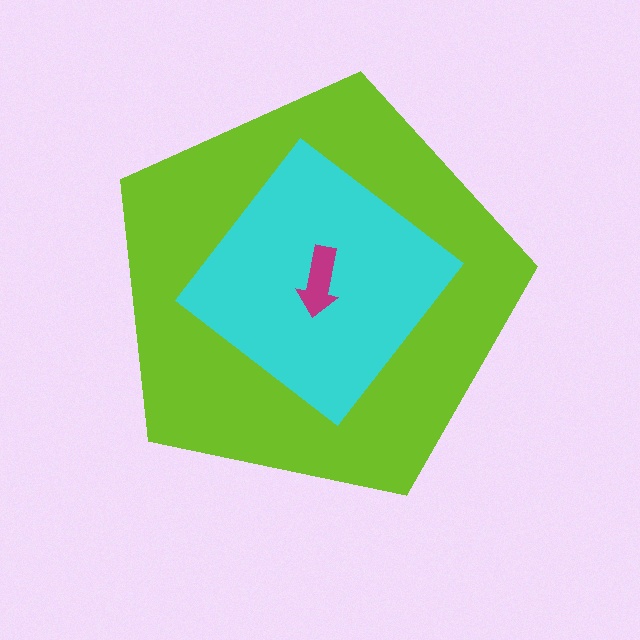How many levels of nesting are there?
3.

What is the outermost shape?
The lime pentagon.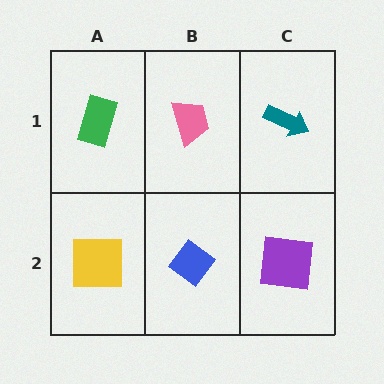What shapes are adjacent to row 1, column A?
A yellow square (row 2, column A), a pink trapezoid (row 1, column B).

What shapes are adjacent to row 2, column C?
A teal arrow (row 1, column C), a blue diamond (row 2, column B).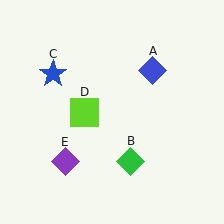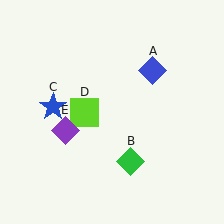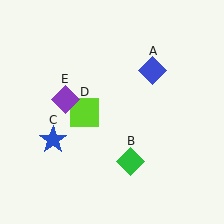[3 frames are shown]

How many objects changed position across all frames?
2 objects changed position: blue star (object C), purple diamond (object E).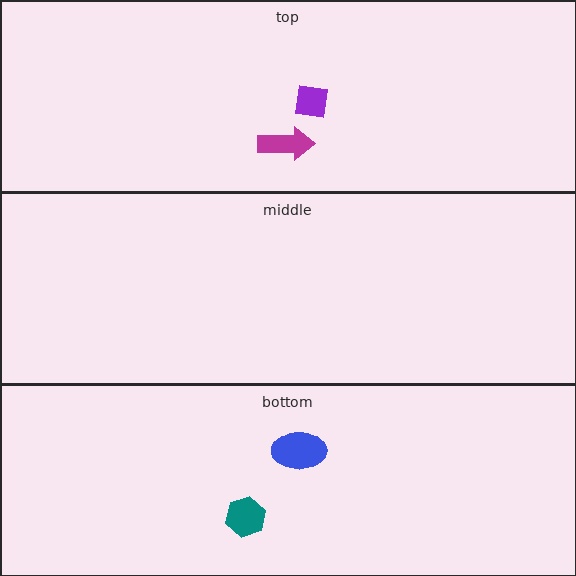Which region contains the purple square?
The top region.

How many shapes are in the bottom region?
2.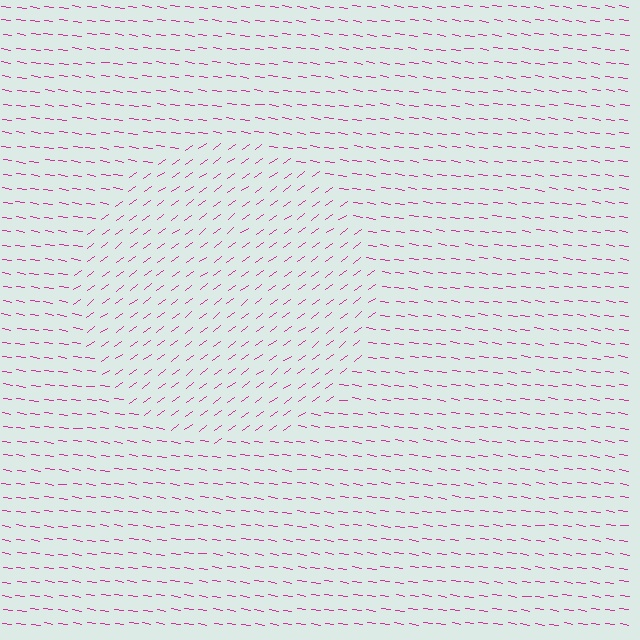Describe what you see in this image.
The image is filled with small magenta line segments. A circle region in the image has lines oriented differently from the surrounding lines, creating a visible texture boundary.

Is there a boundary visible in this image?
Yes, there is a texture boundary formed by a change in line orientation.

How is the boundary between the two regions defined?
The boundary is defined purely by a change in line orientation (approximately 45 degrees difference). All lines are the same color and thickness.